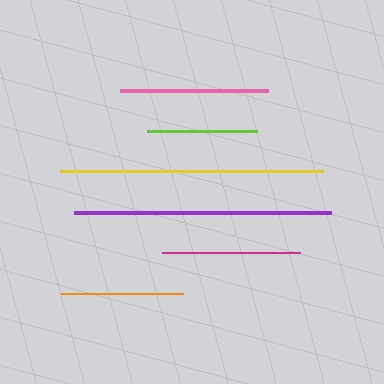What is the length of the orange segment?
The orange segment is approximately 122 pixels long.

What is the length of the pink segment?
The pink segment is approximately 148 pixels long.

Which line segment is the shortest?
The lime line is the shortest at approximately 110 pixels.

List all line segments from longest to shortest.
From longest to shortest: yellow, purple, pink, magenta, orange, lime.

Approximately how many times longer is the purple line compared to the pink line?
The purple line is approximately 1.7 times the length of the pink line.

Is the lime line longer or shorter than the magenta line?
The magenta line is longer than the lime line.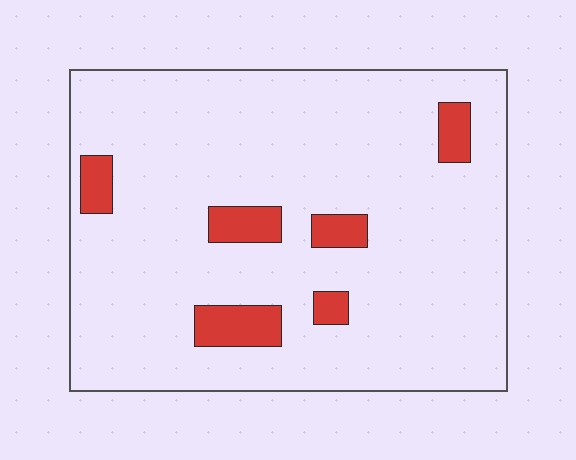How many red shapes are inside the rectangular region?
6.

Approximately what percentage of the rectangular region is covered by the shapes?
Approximately 10%.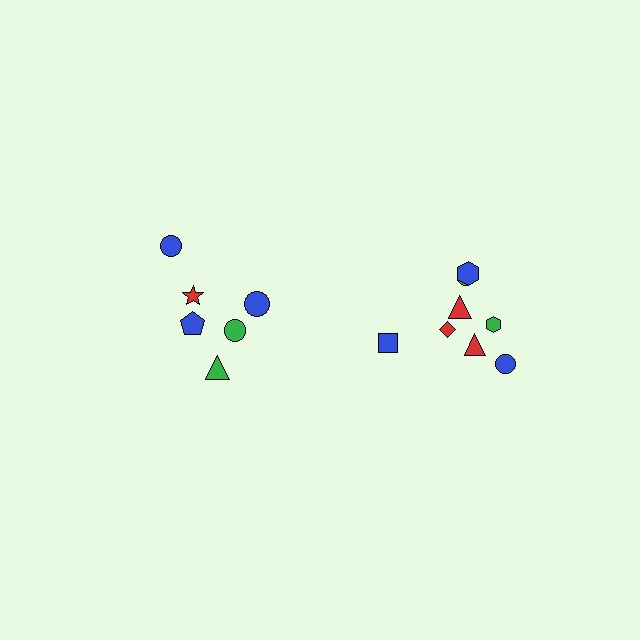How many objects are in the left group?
There are 6 objects.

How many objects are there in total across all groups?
There are 14 objects.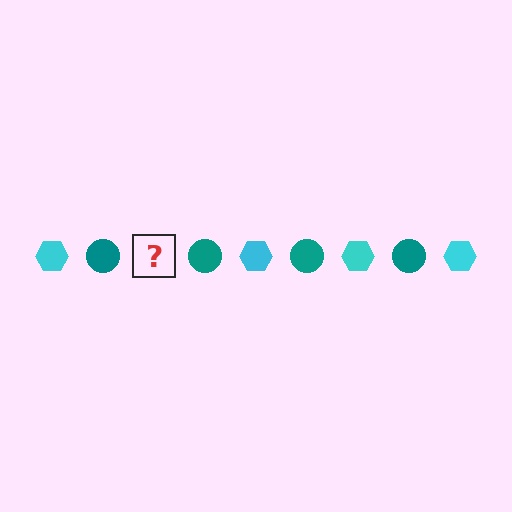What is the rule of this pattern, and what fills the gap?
The rule is that the pattern alternates between cyan hexagon and teal circle. The gap should be filled with a cyan hexagon.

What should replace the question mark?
The question mark should be replaced with a cyan hexagon.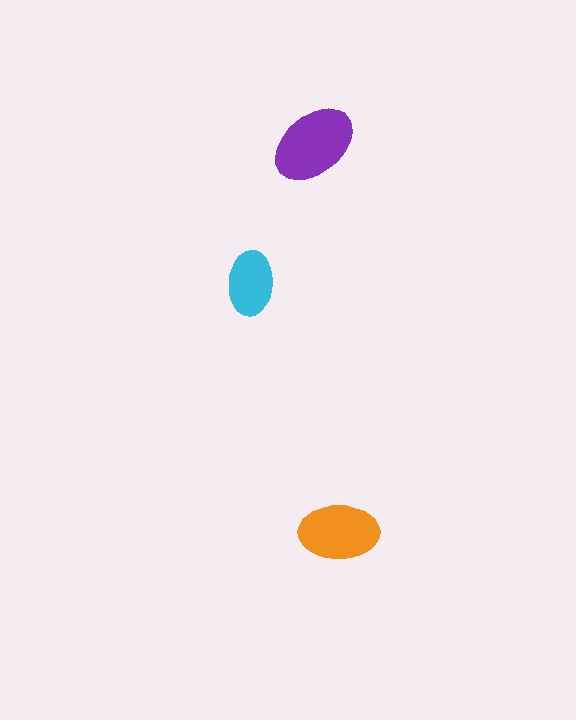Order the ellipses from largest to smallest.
the purple one, the orange one, the cyan one.